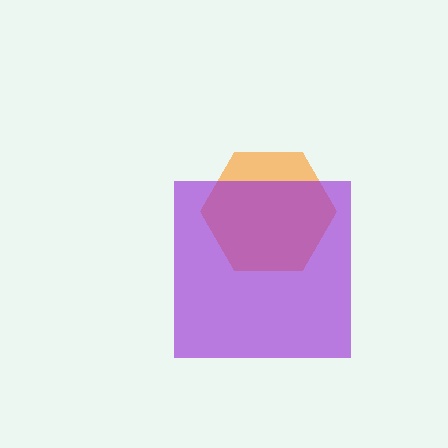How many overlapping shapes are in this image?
There are 2 overlapping shapes in the image.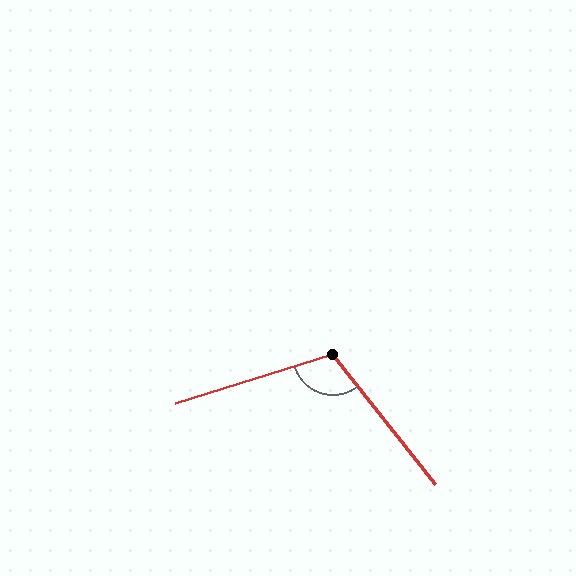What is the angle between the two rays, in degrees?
Approximately 111 degrees.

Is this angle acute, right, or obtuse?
It is obtuse.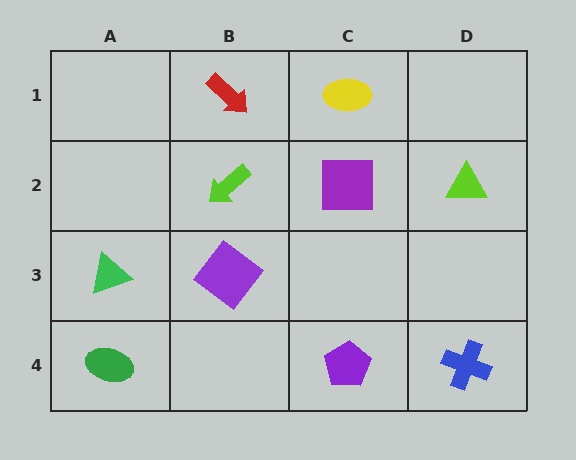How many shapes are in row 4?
3 shapes.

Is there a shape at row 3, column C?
No, that cell is empty.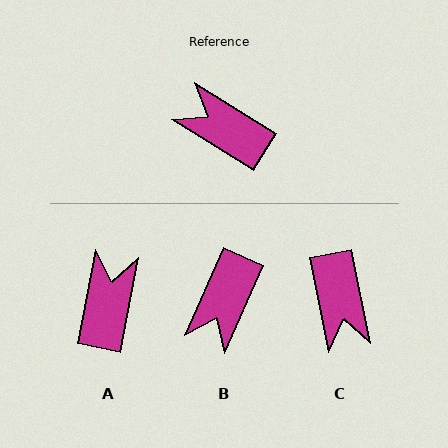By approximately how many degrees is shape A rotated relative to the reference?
Approximately 69 degrees clockwise.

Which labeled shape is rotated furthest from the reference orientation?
C, about 133 degrees away.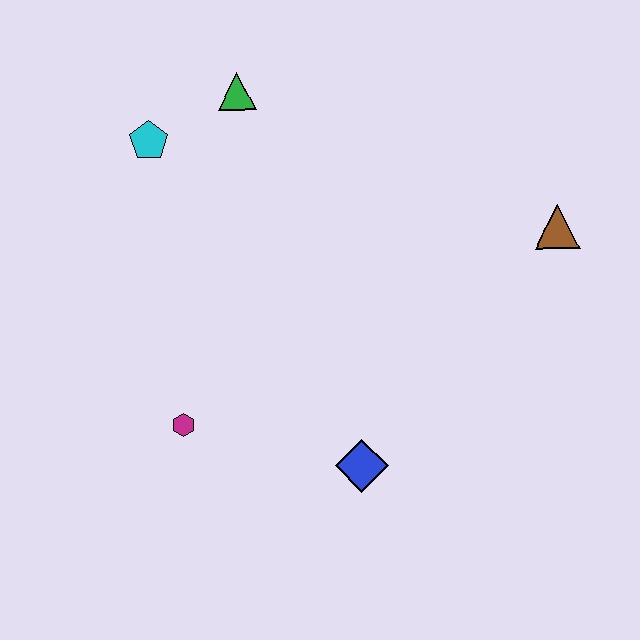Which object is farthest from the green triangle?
The blue diamond is farthest from the green triangle.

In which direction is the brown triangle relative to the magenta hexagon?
The brown triangle is to the right of the magenta hexagon.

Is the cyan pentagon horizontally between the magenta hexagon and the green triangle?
No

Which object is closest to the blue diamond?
The magenta hexagon is closest to the blue diamond.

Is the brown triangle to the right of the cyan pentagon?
Yes